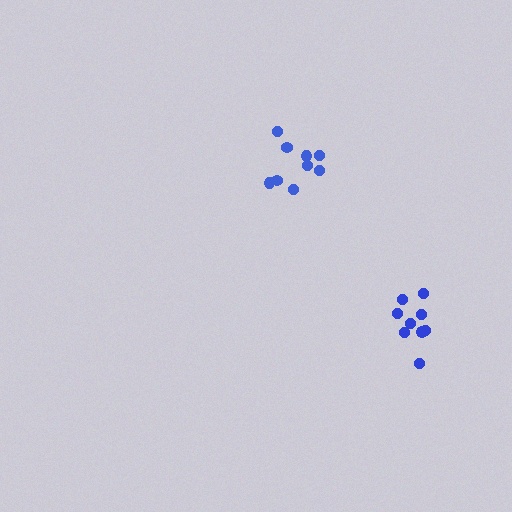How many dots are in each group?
Group 1: 9 dots, Group 2: 9 dots (18 total).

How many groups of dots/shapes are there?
There are 2 groups.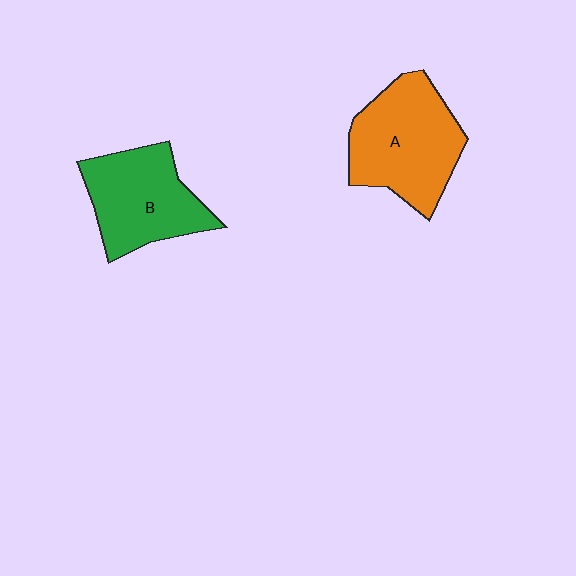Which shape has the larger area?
Shape A (orange).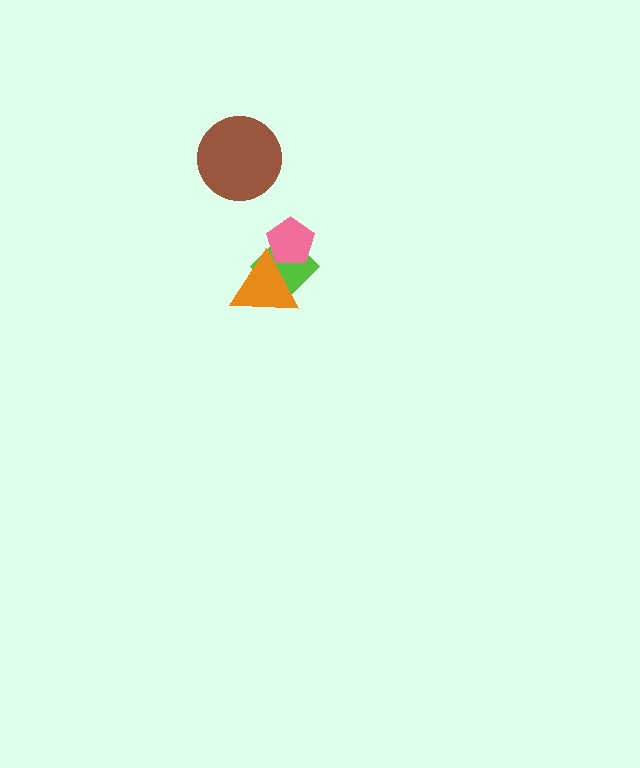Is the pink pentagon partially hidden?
Yes, it is partially covered by another shape.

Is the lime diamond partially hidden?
Yes, it is partially covered by another shape.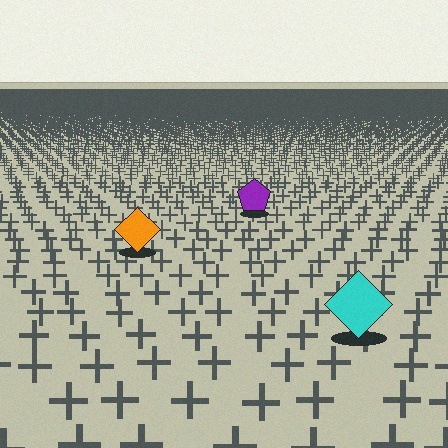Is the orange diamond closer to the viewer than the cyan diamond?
No. The cyan diamond is closer — you can tell from the texture gradient: the ground texture is coarser near it.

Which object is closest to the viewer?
The cyan diamond is closest. The texture marks near it are larger and more spread out.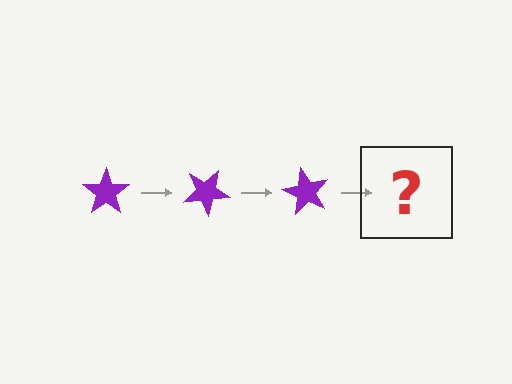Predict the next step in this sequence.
The next step is a purple star rotated 90 degrees.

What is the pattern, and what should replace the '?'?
The pattern is that the star rotates 30 degrees each step. The '?' should be a purple star rotated 90 degrees.